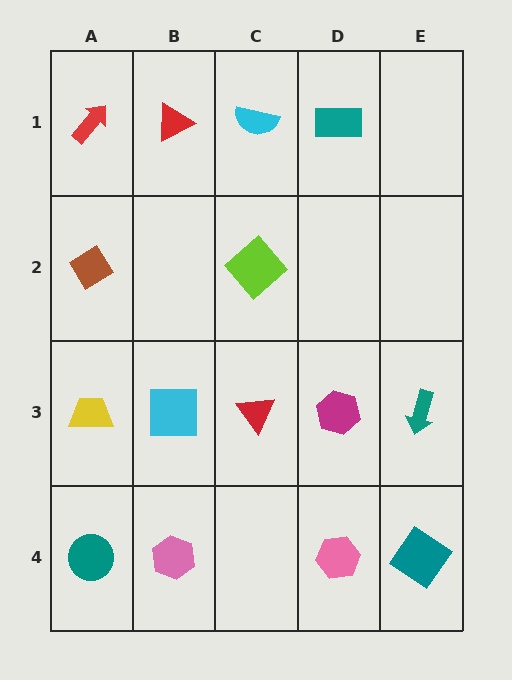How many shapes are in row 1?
4 shapes.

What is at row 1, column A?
A red arrow.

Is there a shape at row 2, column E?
No, that cell is empty.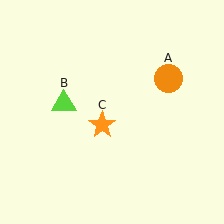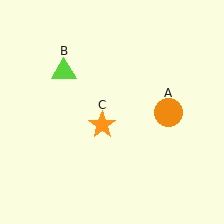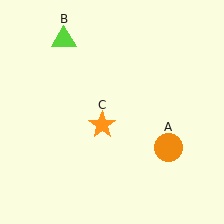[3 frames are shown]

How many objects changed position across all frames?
2 objects changed position: orange circle (object A), lime triangle (object B).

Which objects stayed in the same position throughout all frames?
Orange star (object C) remained stationary.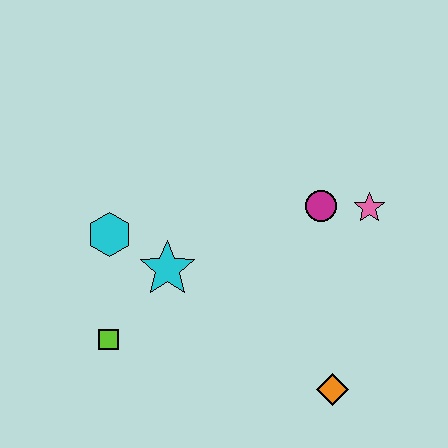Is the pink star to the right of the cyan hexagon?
Yes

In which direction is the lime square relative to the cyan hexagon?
The lime square is below the cyan hexagon.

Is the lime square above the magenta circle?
No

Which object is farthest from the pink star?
The lime square is farthest from the pink star.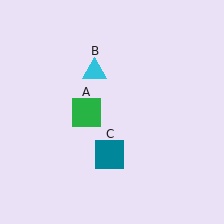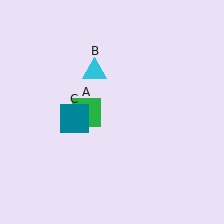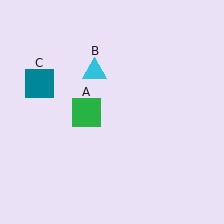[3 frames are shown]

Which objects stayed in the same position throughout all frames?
Green square (object A) and cyan triangle (object B) remained stationary.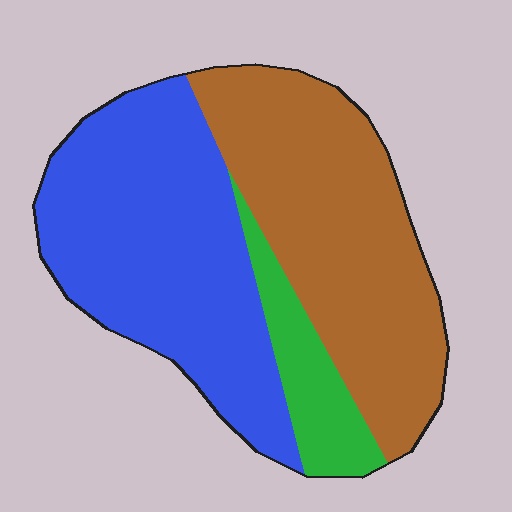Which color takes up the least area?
Green, at roughly 10%.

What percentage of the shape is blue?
Blue takes up between a quarter and a half of the shape.